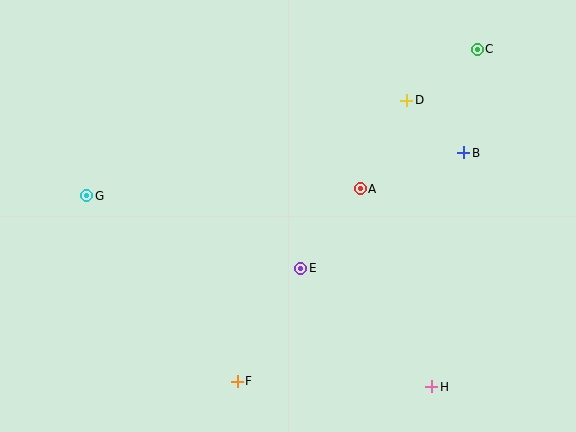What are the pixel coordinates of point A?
Point A is at (360, 189).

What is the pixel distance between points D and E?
The distance between D and E is 199 pixels.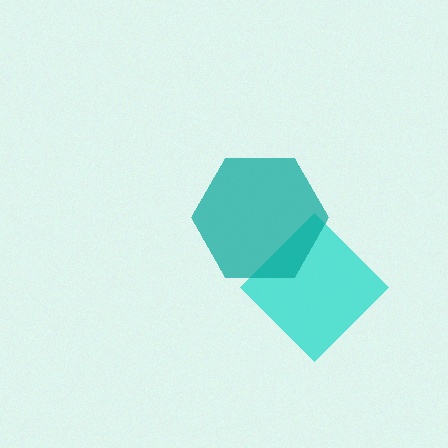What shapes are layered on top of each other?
The layered shapes are: a cyan diamond, a teal hexagon.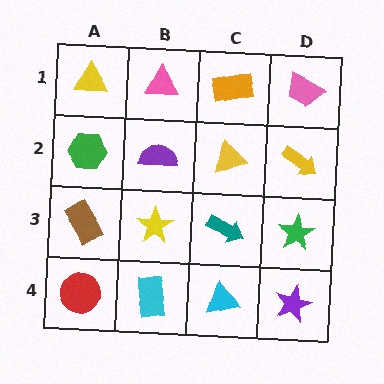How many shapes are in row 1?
4 shapes.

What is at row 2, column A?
A green hexagon.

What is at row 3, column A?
A brown rectangle.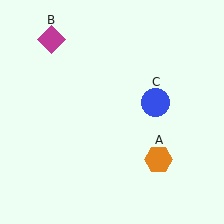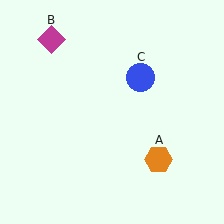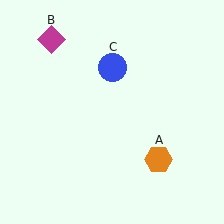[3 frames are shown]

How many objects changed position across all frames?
1 object changed position: blue circle (object C).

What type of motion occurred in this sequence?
The blue circle (object C) rotated counterclockwise around the center of the scene.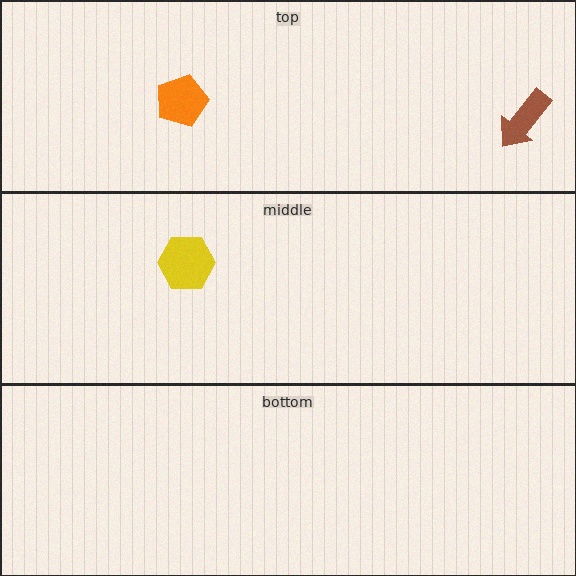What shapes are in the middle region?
The yellow hexagon.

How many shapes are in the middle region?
1.